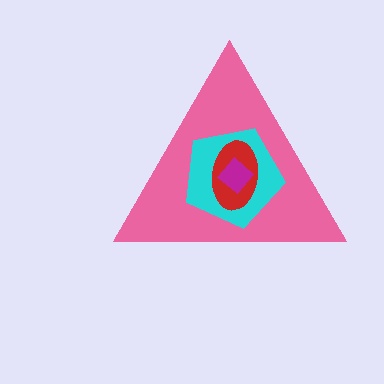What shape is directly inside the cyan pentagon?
The red ellipse.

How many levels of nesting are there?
4.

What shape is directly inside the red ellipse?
The magenta diamond.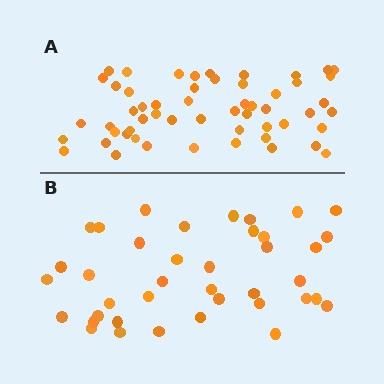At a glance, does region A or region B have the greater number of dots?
Region A (the top region) has more dots.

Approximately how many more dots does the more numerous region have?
Region A has approximately 15 more dots than region B.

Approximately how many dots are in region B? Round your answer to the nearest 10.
About 40 dots. (The exact count is 39, which rounds to 40.)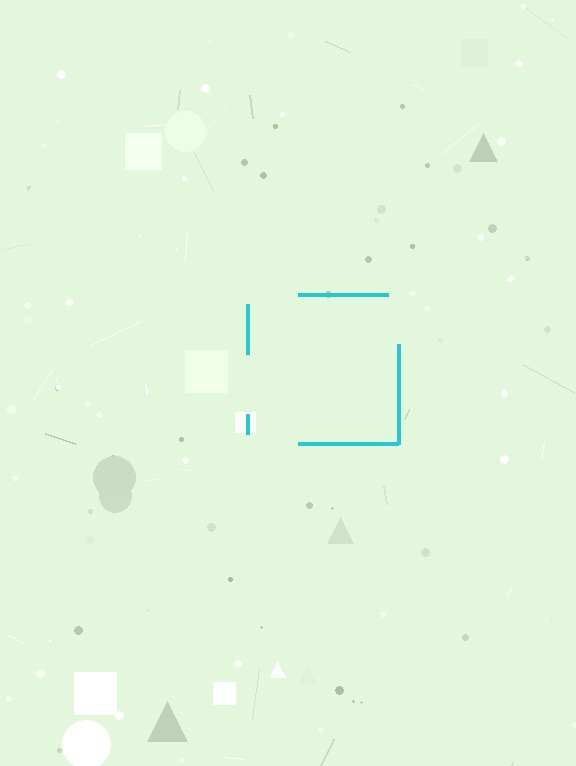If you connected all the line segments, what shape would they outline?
They would outline a square.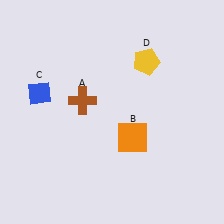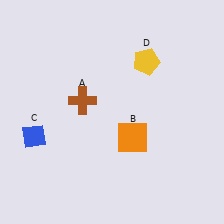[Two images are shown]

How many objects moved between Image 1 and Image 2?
1 object moved between the two images.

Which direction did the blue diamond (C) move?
The blue diamond (C) moved down.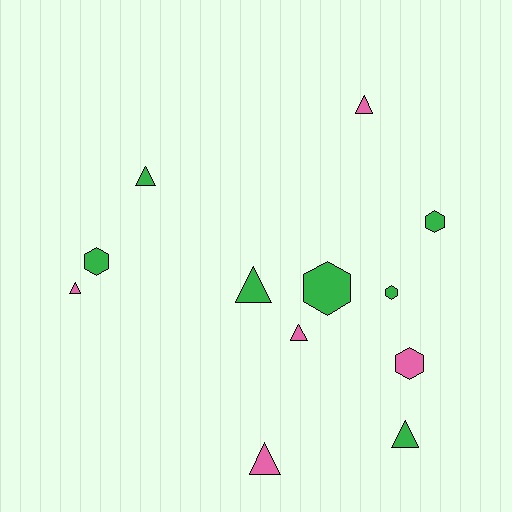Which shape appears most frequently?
Triangle, with 7 objects.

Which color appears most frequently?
Green, with 7 objects.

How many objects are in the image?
There are 12 objects.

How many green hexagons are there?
There are 4 green hexagons.